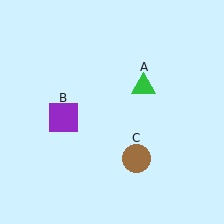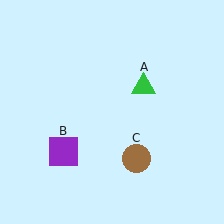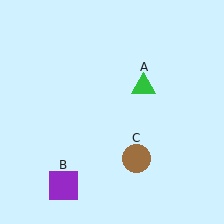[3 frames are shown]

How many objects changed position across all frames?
1 object changed position: purple square (object B).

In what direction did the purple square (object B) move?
The purple square (object B) moved down.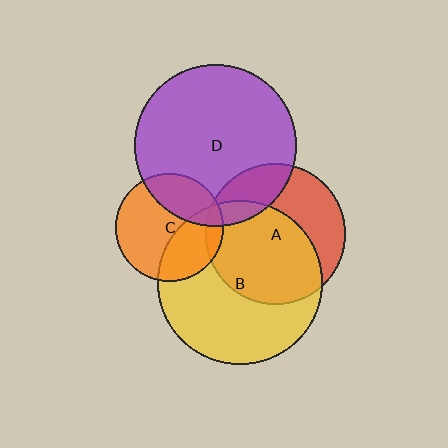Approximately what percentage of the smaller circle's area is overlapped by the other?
Approximately 20%.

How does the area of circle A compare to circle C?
Approximately 1.7 times.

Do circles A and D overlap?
Yes.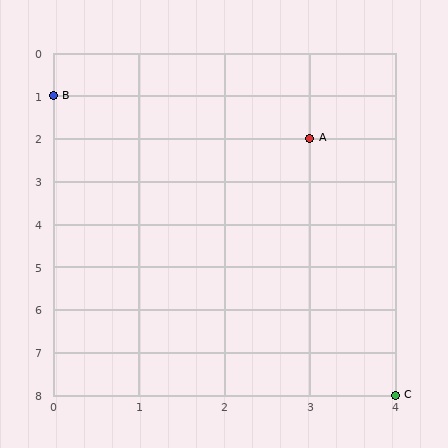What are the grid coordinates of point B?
Point B is at grid coordinates (0, 1).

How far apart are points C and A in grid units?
Points C and A are 1 column and 6 rows apart (about 6.1 grid units diagonally).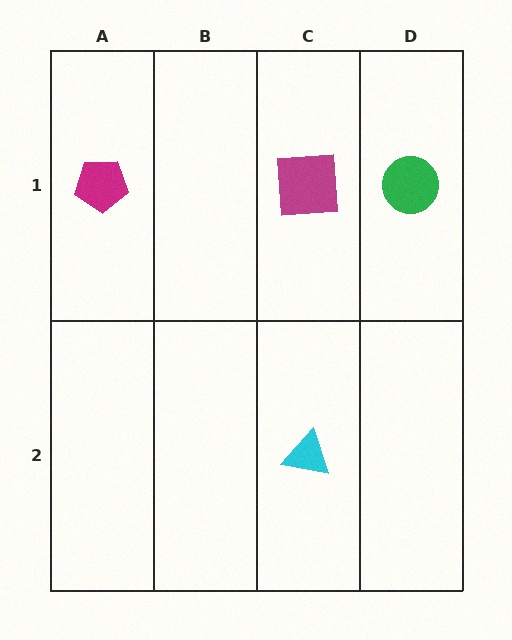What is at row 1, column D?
A green circle.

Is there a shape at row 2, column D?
No, that cell is empty.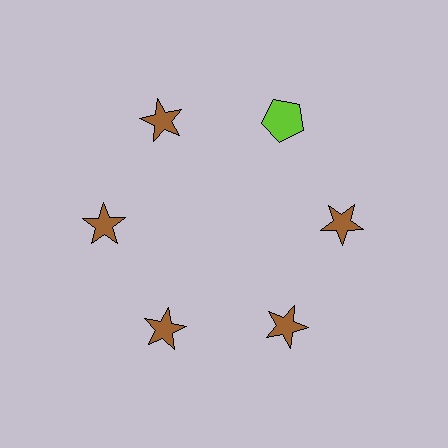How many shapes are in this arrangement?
There are 6 shapes arranged in a ring pattern.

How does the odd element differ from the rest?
It differs in both color (lime instead of brown) and shape (pentagon instead of star).